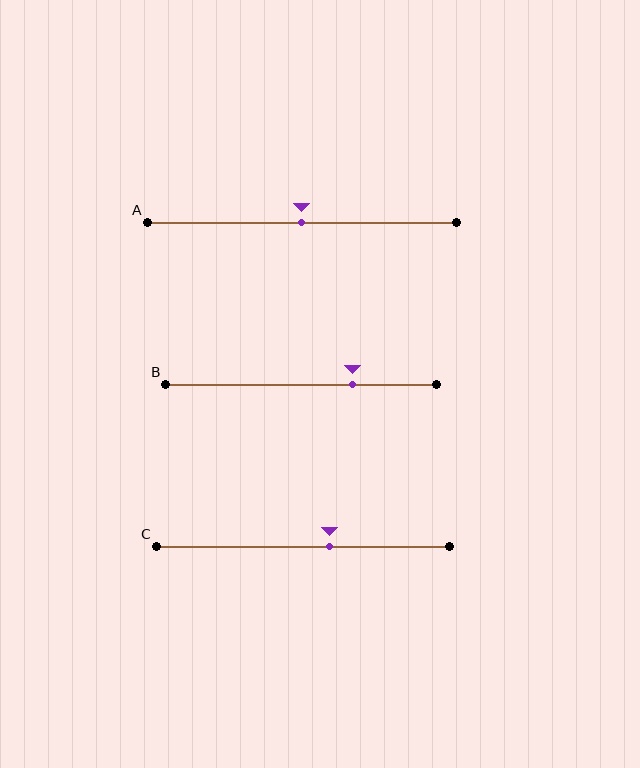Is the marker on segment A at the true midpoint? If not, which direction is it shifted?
Yes, the marker on segment A is at the true midpoint.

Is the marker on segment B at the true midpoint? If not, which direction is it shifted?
No, the marker on segment B is shifted to the right by about 19% of the segment length.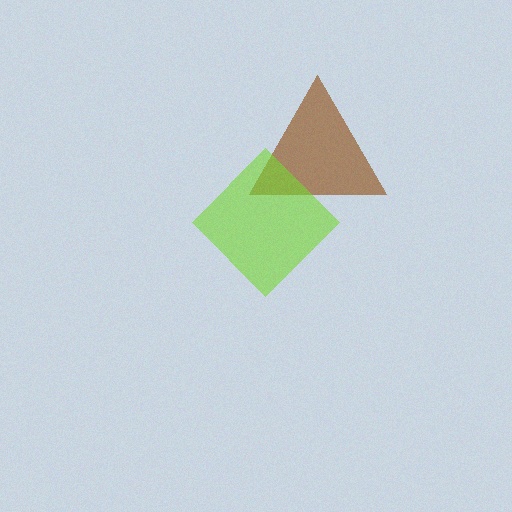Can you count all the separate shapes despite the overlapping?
Yes, there are 2 separate shapes.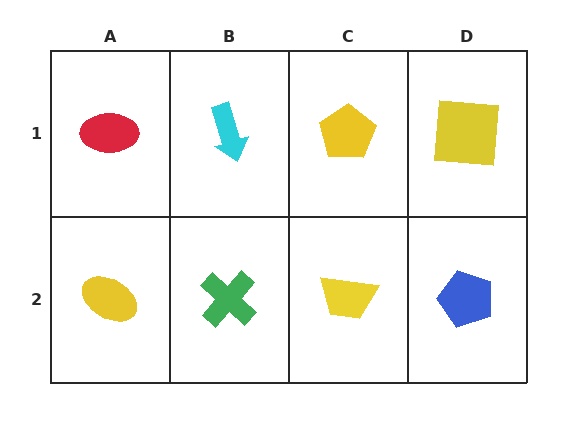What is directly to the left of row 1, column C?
A cyan arrow.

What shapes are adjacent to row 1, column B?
A green cross (row 2, column B), a red ellipse (row 1, column A), a yellow pentagon (row 1, column C).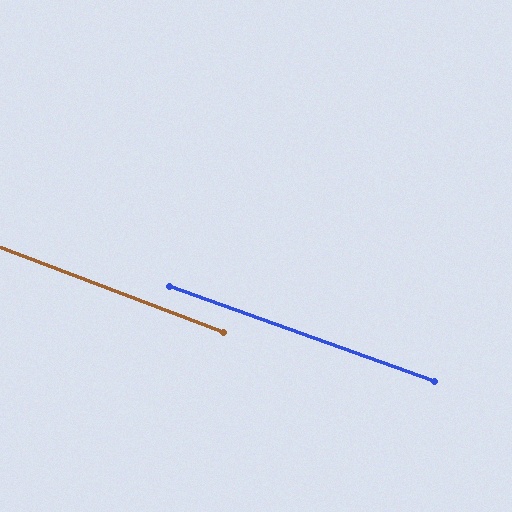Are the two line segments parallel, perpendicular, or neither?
Parallel — their directions differ by only 0.9°.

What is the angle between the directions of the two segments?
Approximately 1 degree.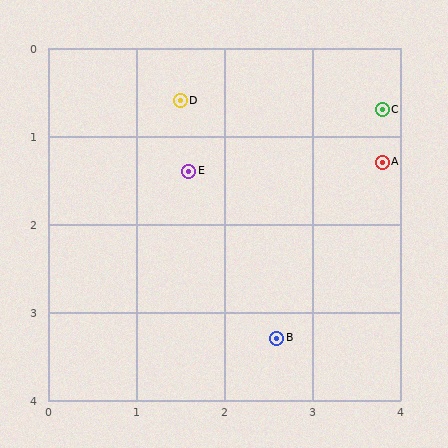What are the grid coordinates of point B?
Point B is at approximately (2.6, 3.3).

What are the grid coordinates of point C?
Point C is at approximately (3.8, 0.7).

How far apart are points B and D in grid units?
Points B and D are about 2.9 grid units apart.